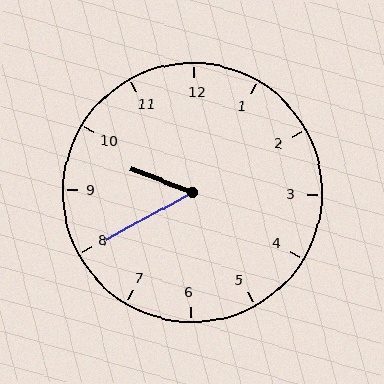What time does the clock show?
9:40.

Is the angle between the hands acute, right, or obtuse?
It is acute.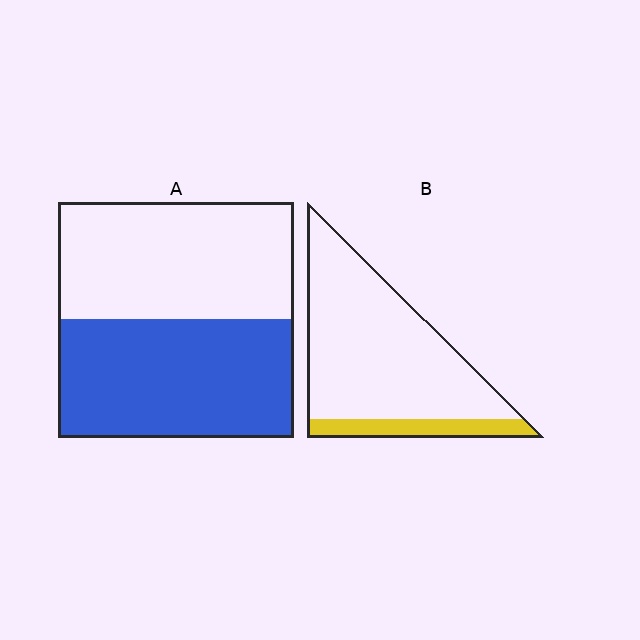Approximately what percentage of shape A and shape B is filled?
A is approximately 50% and B is approximately 15%.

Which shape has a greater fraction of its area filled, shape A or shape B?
Shape A.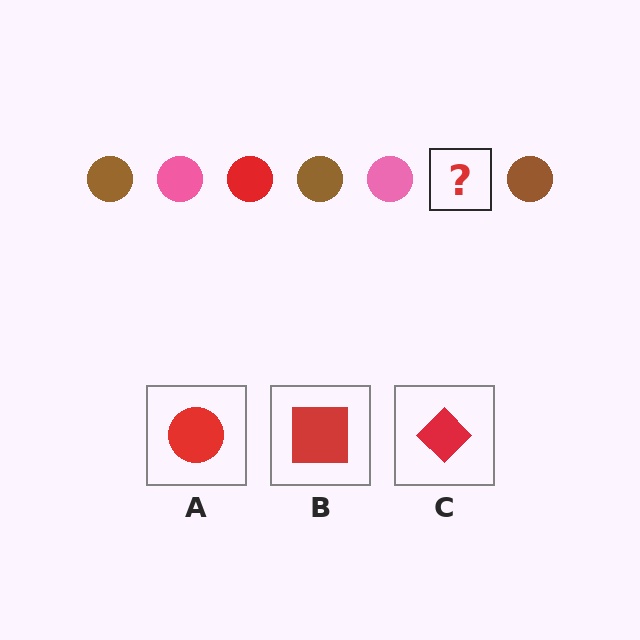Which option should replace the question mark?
Option A.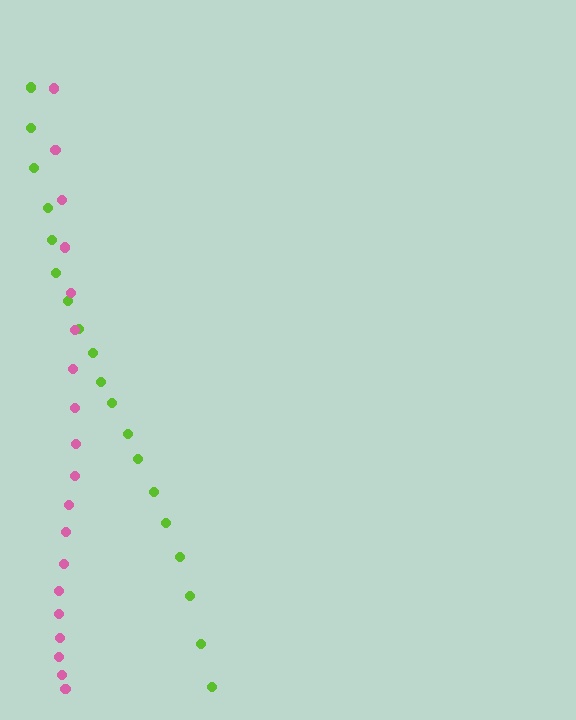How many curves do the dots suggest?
There are 2 distinct paths.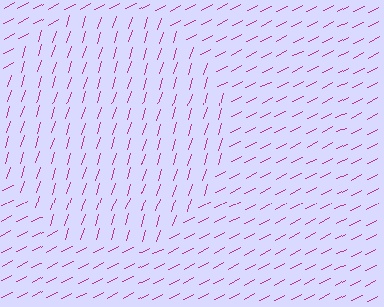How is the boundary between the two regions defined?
The boundary is defined purely by a change in line orientation (approximately 45 degrees difference). All lines are the same color and thickness.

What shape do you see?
I see a circle.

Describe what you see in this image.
The image is filled with small magenta line segments. A circle region in the image has lines oriented differently from the surrounding lines, creating a visible texture boundary.